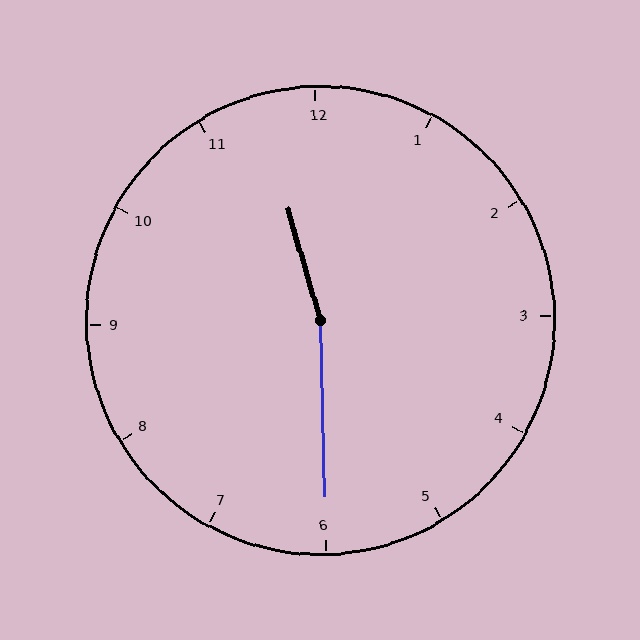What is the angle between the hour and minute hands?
Approximately 165 degrees.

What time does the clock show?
11:30.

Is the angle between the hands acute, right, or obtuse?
It is obtuse.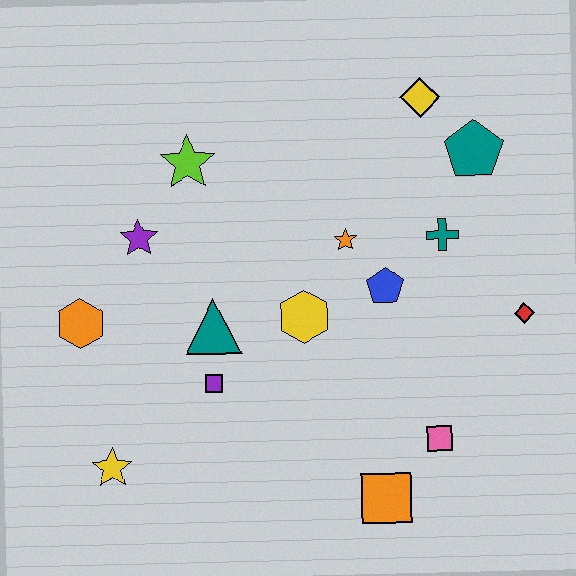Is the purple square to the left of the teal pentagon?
Yes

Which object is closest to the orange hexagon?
The purple star is closest to the orange hexagon.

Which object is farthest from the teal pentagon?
The yellow star is farthest from the teal pentagon.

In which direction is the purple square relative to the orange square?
The purple square is to the left of the orange square.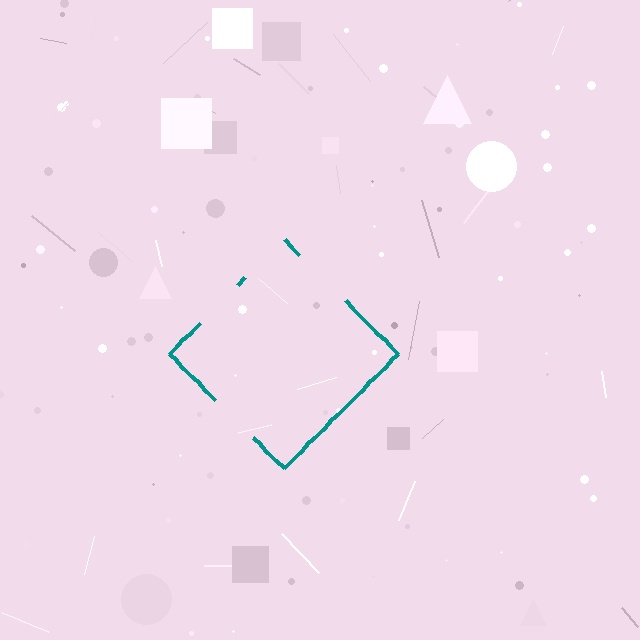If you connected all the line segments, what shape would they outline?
They would outline a diamond.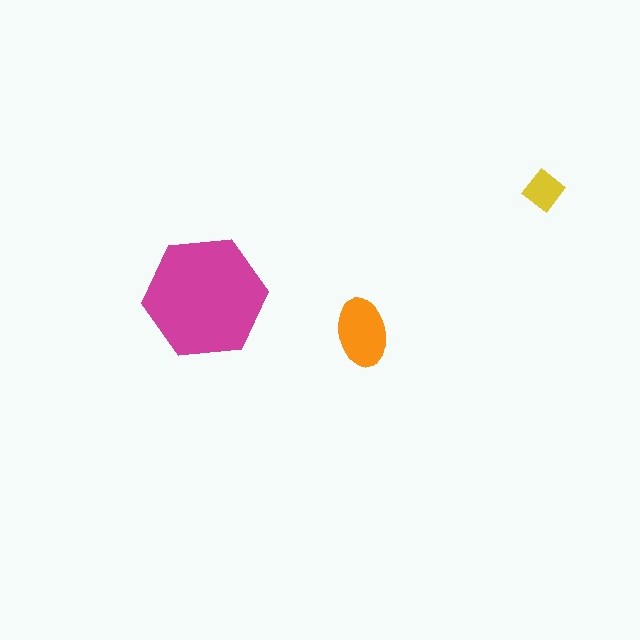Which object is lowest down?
The orange ellipse is bottommost.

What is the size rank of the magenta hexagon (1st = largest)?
1st.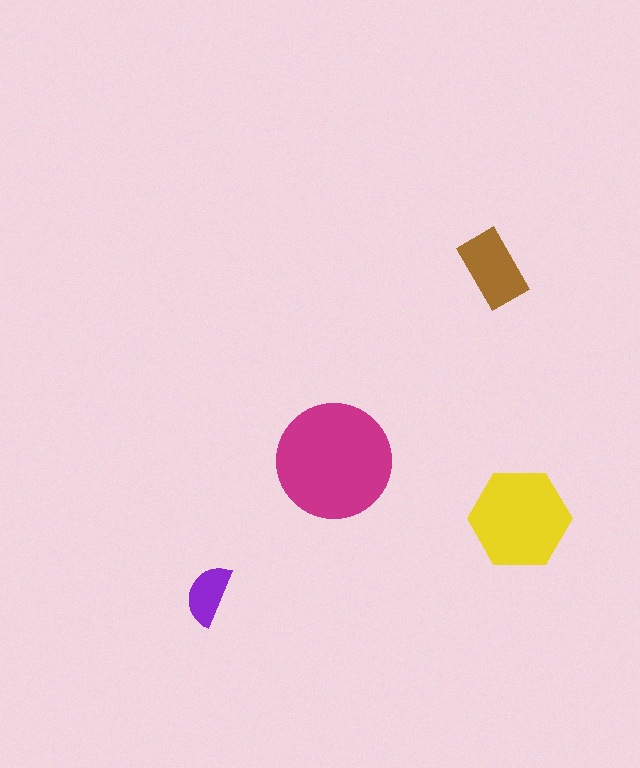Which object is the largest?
The magenta circle.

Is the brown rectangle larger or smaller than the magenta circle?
Smaller.